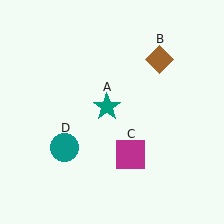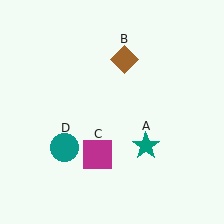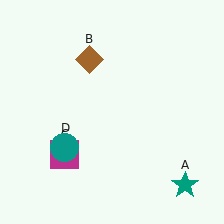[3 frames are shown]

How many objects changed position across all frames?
3 objects changed position: teal star (object A), brown diamond (object B), magenta square (object C).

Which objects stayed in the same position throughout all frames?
Teal circle (object D) remained stationary.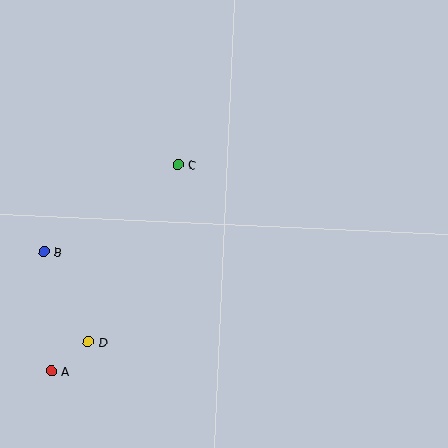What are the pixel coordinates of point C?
Point C is at (178, 165).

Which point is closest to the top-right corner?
Point C is closest to the top-right corner.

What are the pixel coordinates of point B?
Point B is at (44, 252).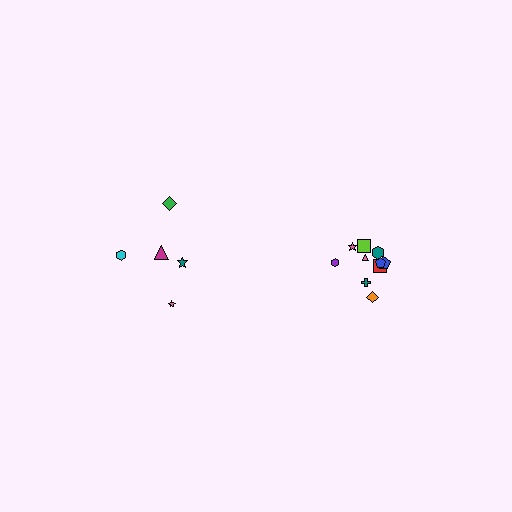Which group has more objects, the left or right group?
The right group.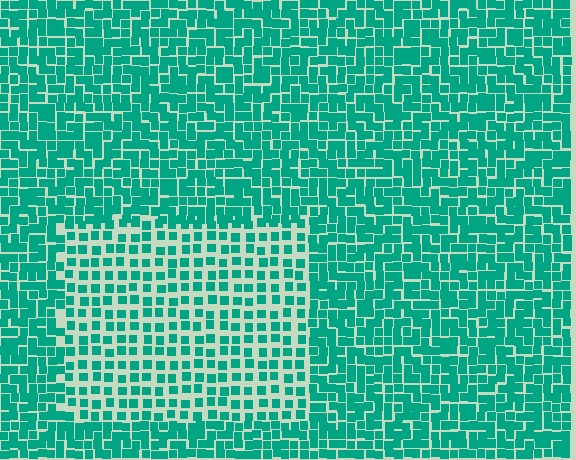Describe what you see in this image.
The image contains small teal elements arranged at two different densities. A rectangle-shaped region is visible where the elements are less densely packed than the surrounding area.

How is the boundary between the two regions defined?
The boundary is defined by a change in element density (approximately 1.9x ratio). All elements are the same color, size, and shape.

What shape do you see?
I see a rectangle.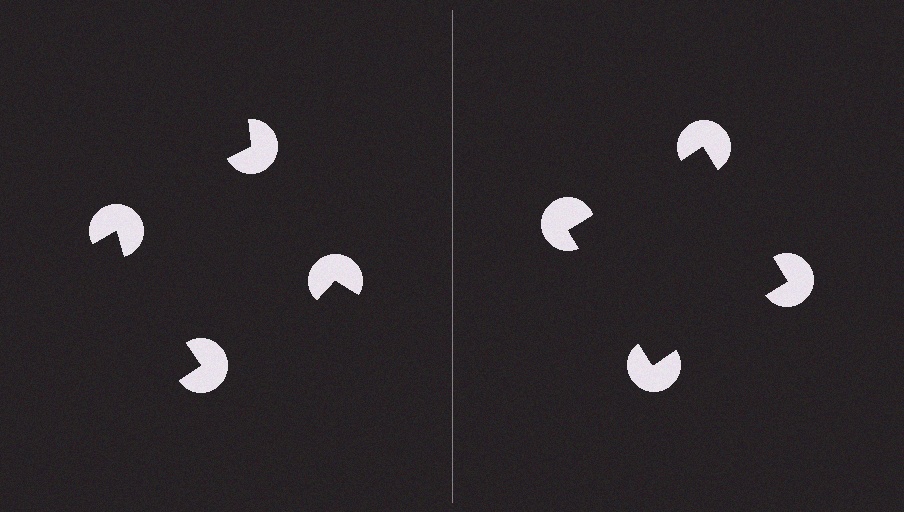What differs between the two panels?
The pac-man discs are positioned identically on both sides; only the wedge orientations differ. On the right they align to a square; on the left they are misaligned.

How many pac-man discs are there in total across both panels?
8 — 4 on each side.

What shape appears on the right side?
An illusory square.